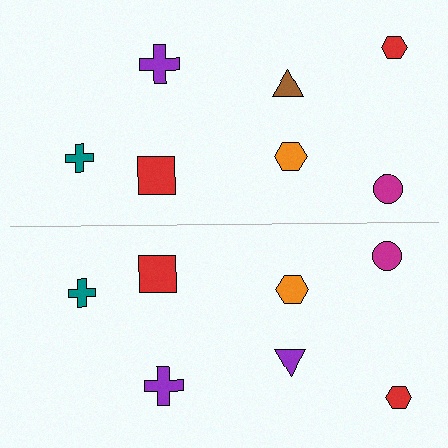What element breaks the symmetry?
The purple triangle on the bottom side breaks the symmetry — its mirror counterpart is brown.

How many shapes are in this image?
There are 14 shapes in this image.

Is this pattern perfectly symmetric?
No, the pattern is not perfectly symmetric. The purple triangle on the bottom side breaks the symmetry — its mirror counterpart is brown.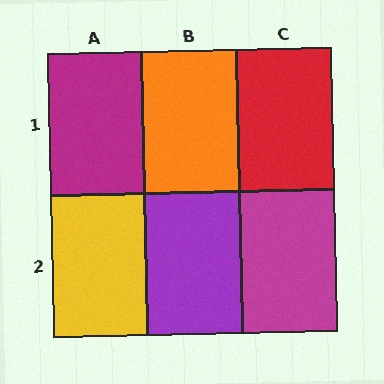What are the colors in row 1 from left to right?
Magenta, orange, red.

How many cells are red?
1 cell is red.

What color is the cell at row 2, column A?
Yellow.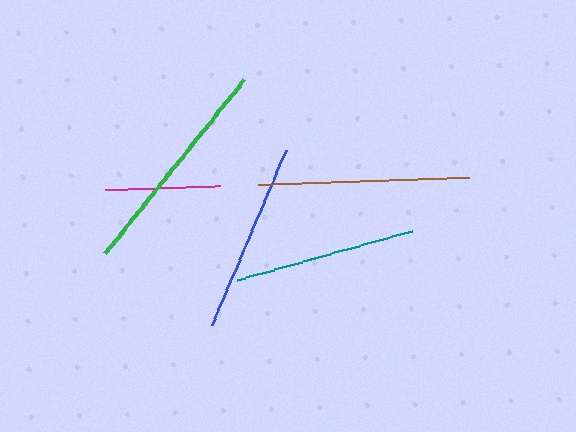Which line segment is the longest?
The green line is the longest at approximately 222 pixels.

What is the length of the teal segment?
The teal segment is approximately 181 pixels long.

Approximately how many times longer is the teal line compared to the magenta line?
The teal line is approximately 1.6 times the length of the magenta line.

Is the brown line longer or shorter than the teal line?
The brown line is longer than the teal line.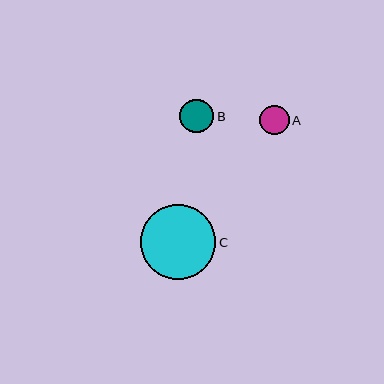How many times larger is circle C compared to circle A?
Circle C is approximately 2.6 times the size of circle A.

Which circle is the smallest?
Circle A is the smallest with a size of approximately 29 pixels.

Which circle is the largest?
Circle C is the largest with a size of approximately 75 pixels.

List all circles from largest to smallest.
From largest to smallest: C, B, A.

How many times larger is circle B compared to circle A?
Circle B is approximately 1.2 times the size of circle A.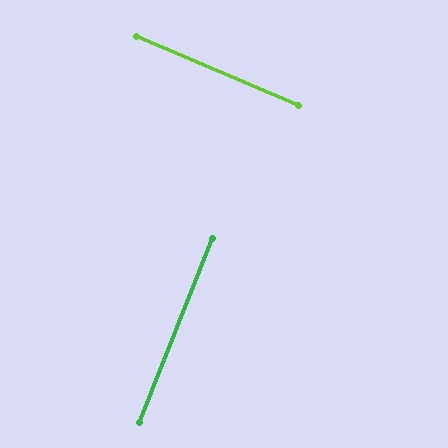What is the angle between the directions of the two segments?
Approximately 88 degrees.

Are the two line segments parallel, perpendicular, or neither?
Perpendicular — they meet at approximately 88°.